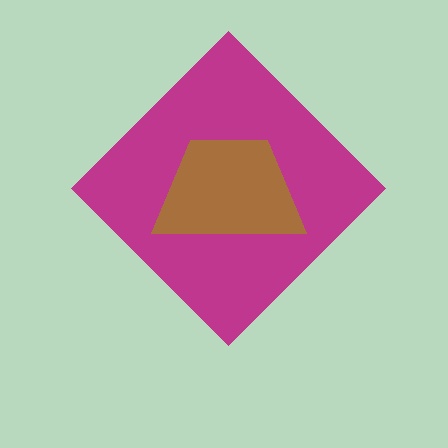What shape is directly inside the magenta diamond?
The brown trapezoid.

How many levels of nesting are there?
2.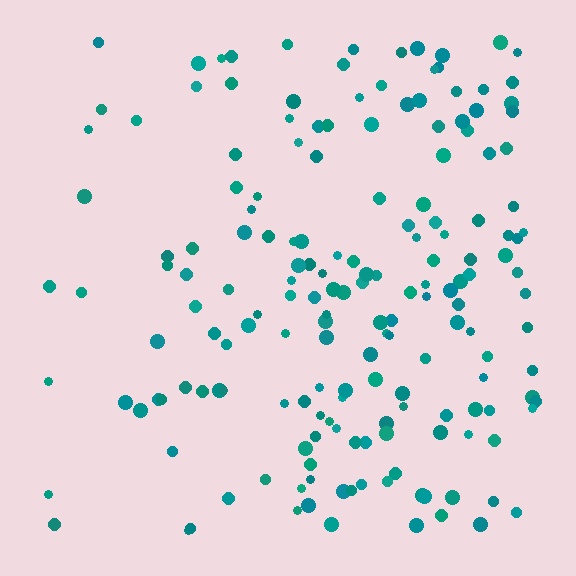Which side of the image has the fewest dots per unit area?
The left.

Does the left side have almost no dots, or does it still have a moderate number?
Still a moderate number, just noticeably fewer than the right.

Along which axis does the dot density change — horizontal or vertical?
Horizontal.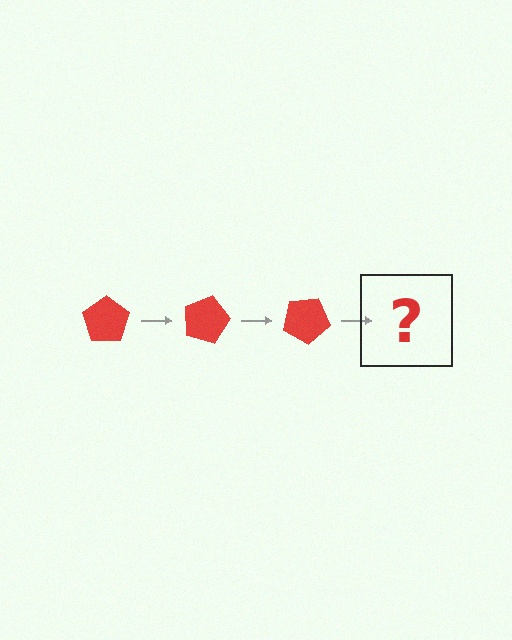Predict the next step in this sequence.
The next step is a red pentagon rotated 45 degrees.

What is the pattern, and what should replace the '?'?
The pattern is that the pentagon rotates 15 degrees each step. The '?' should be a red pentagon rotated 45 degrees.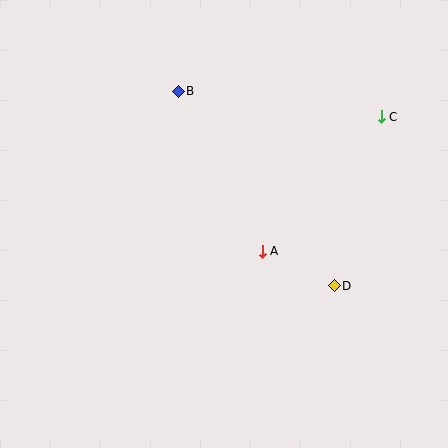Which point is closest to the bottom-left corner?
Point A is closest to the bottom-left corner.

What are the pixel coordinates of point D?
Point D is at (334, 286).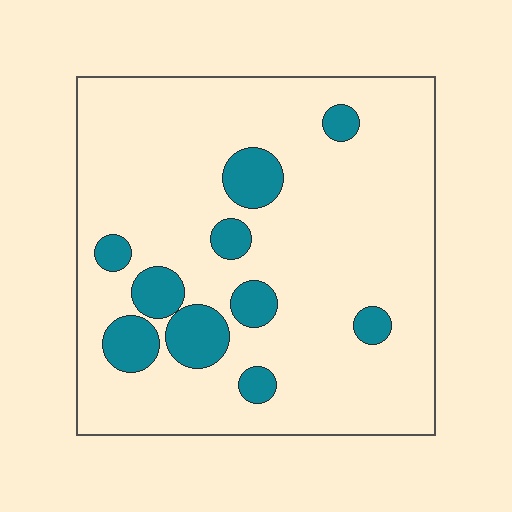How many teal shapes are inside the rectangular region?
10.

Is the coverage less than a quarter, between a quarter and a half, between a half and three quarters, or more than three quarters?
Less than a quarter.